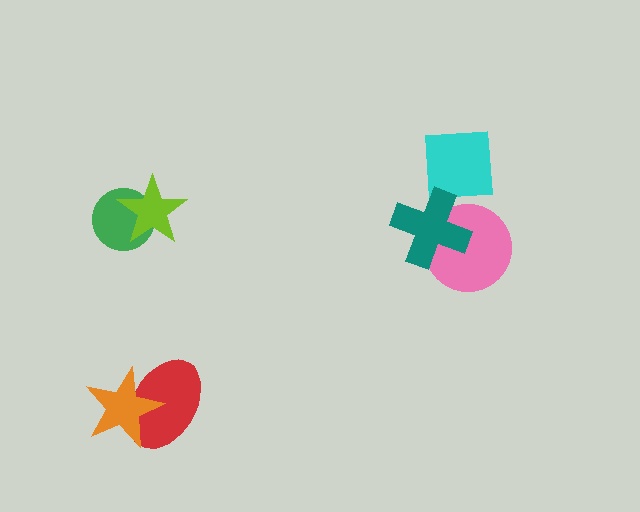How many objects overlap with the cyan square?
1 object overlaps with the cyan square.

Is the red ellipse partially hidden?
Yes, it is partially covered by another shape.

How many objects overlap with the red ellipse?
1 object overlaps with the red ellipse.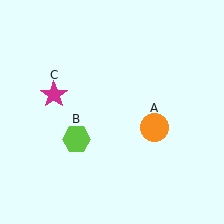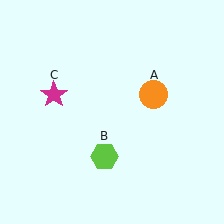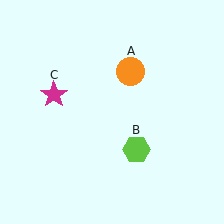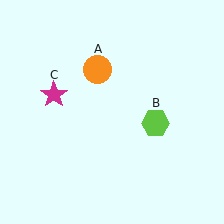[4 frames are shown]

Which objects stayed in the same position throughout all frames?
Magenta star (object C) remained stationary.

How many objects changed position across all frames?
2 objects changed position: orange circle (object A), lime hexagon (object B).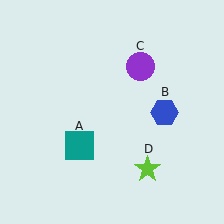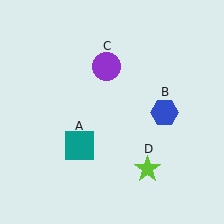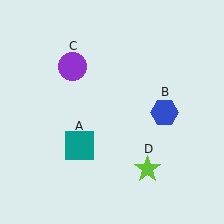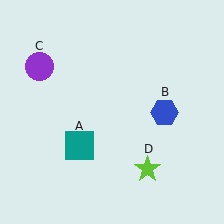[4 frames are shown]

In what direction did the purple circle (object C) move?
The purple circle (object C) moved left.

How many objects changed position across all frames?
1 object changed position: purple circle (object C).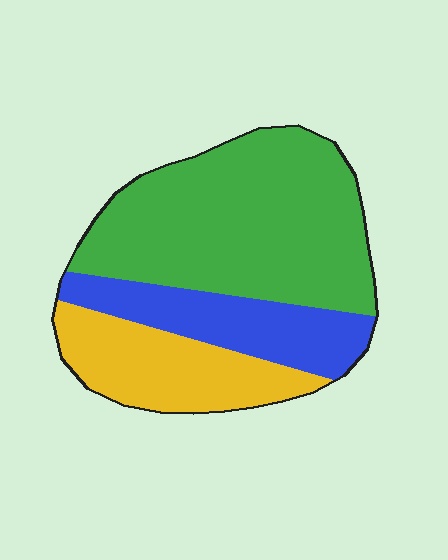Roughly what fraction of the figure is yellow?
Yellow covers about 25% of the figure.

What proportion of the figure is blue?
Blue covers around 20% of the figure.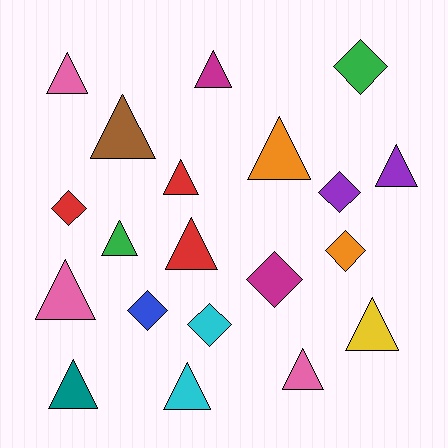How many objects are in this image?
There are 20 objects.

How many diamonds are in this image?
There are 7 diamonds.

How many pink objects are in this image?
There are 3 pink objects.